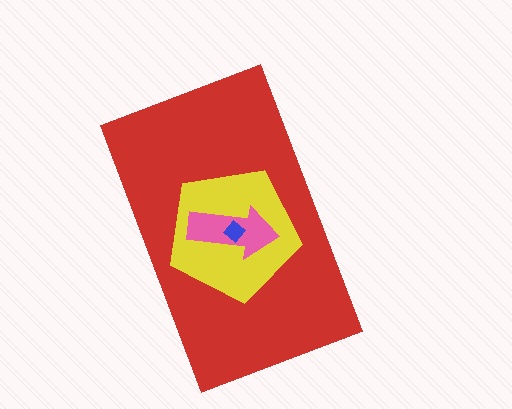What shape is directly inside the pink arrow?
The blue diamond.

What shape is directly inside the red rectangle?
The yellow pentagon.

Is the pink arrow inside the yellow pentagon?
Yes.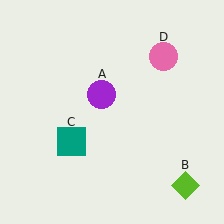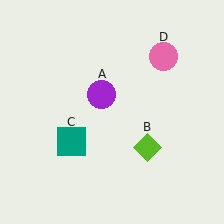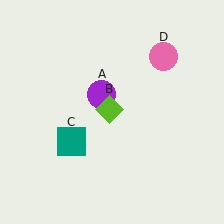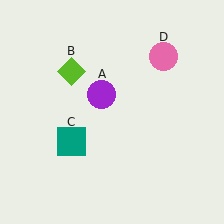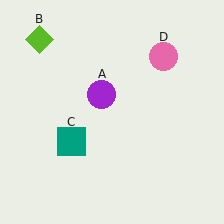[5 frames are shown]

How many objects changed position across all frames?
1 object changed position: lime diamond (object B).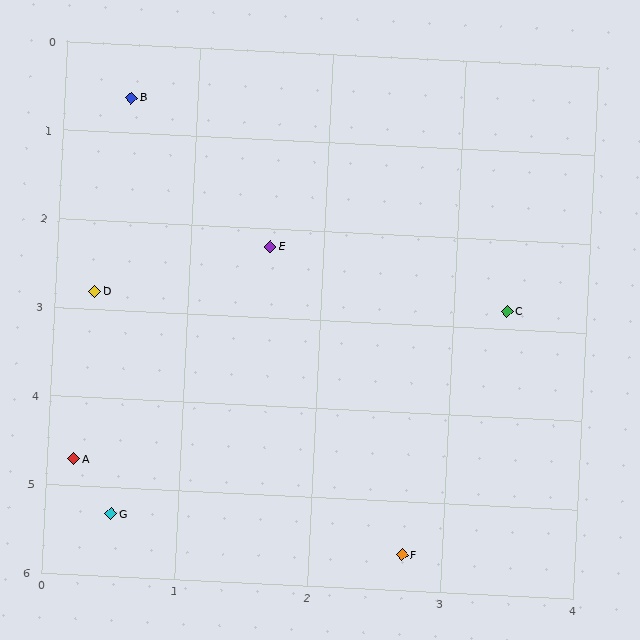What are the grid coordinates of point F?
Point F is at approximately (2.7, 5.6).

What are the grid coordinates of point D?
Point D is at approximately (0.3, 2.8).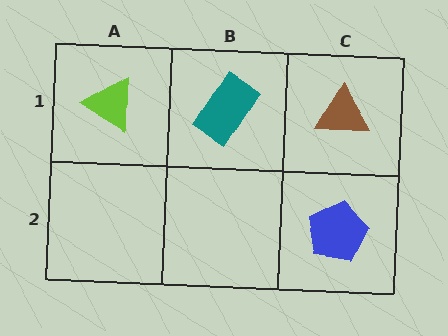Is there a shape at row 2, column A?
No, that cell is empty.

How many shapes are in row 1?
3 shapes.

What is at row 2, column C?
A blue pentagon.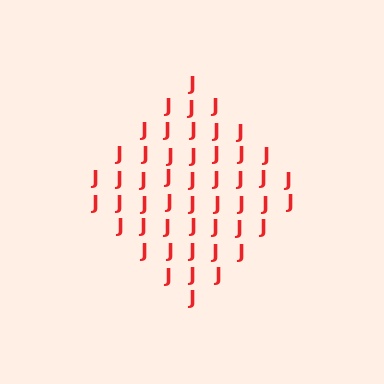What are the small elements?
The small elements are letter J's.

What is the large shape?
The large shape is a diamond.